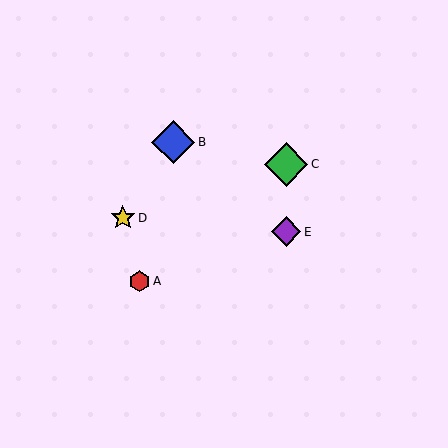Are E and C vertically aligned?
Yes, both are at x≈286.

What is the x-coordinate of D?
Object D is at x≈123.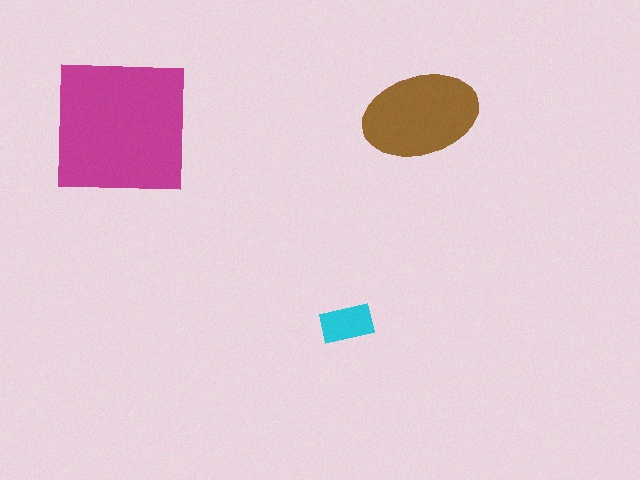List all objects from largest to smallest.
The magenta square, the brown ellipse, the cyan rectangle.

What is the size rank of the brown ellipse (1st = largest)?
2nd.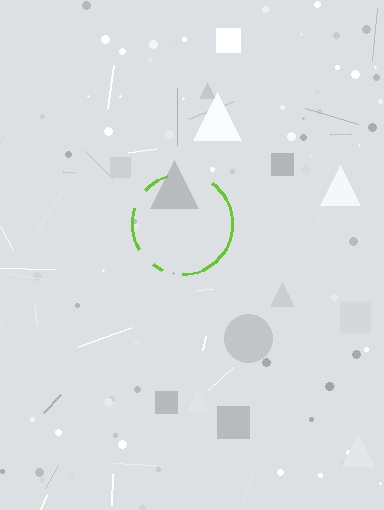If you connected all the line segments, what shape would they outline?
They would outline a circle.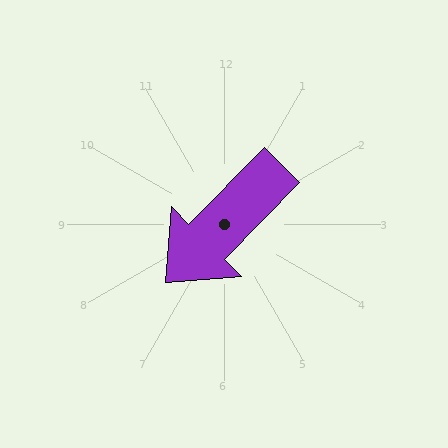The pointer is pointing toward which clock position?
Roughly 7 o'clock.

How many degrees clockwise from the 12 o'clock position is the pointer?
Approximately 225 degrees.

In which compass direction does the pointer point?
Southwest.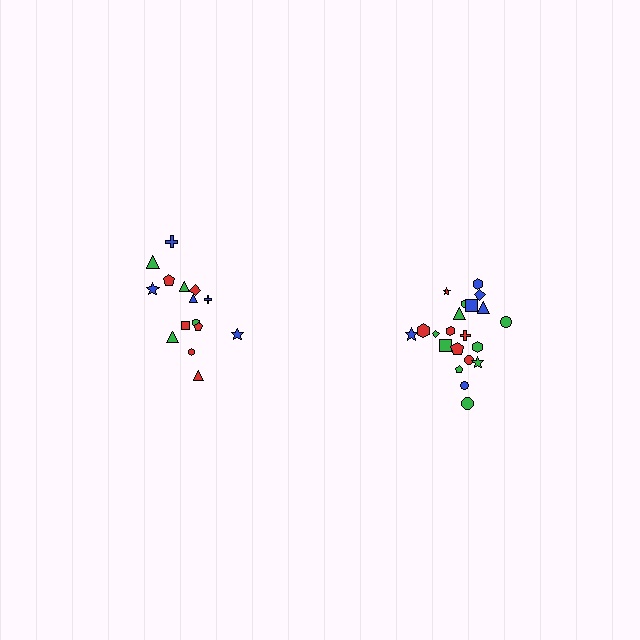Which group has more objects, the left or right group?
The right group.